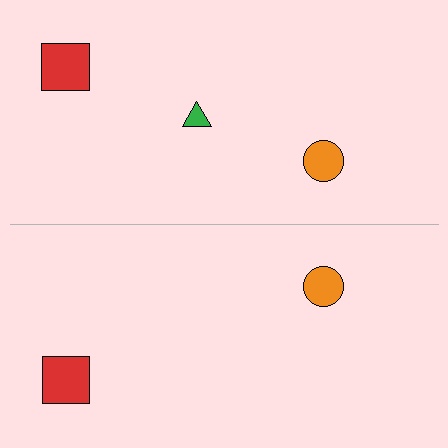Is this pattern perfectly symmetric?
No, the pattern is not perfectly symmetric. A green triangle is missing from the bottom side.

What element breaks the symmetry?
A green triangle is missing from the bottom side.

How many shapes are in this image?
There are 5 shapes in this image.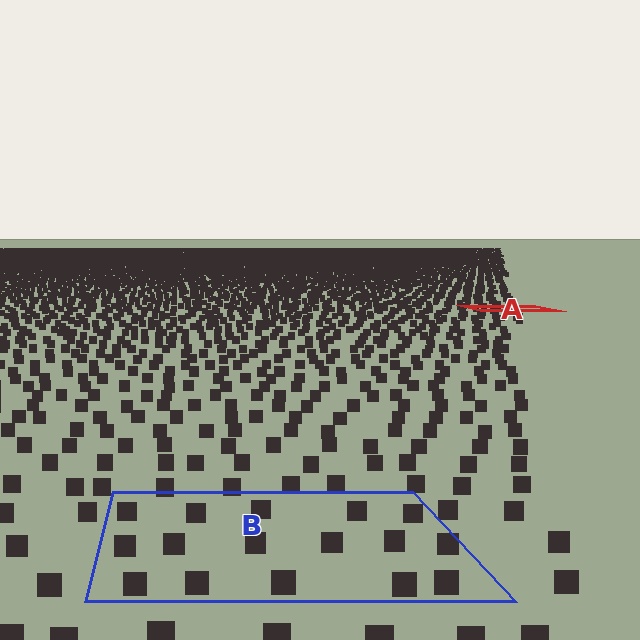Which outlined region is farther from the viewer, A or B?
Region A is farther from the viewer — the texture elements inside it appear smaller and more densely packed.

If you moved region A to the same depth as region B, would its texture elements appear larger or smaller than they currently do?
They would appear larger. At a closer depth, the same texture elements are projected at a bigger on-screen size.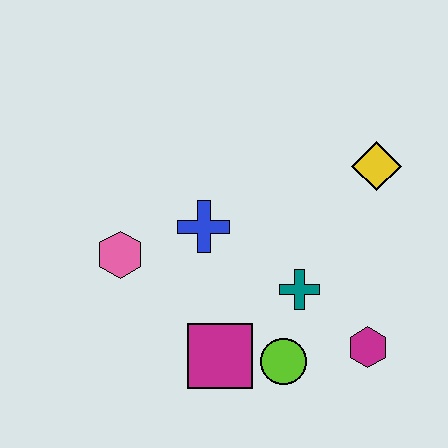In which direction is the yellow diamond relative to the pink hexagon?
The yellow diamond is to the right of the pink hexagon.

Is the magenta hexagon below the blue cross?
Yes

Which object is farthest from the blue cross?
The magenta hexagon is farthest from the blue cross.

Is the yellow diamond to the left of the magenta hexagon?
No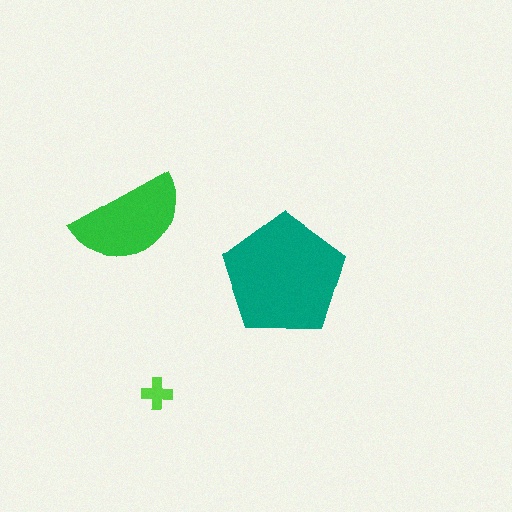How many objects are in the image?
There are 3 objects in the image.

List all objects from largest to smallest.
The teal pentagon, the green semicircle, the lime cross.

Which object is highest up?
The green semicircle is topmost.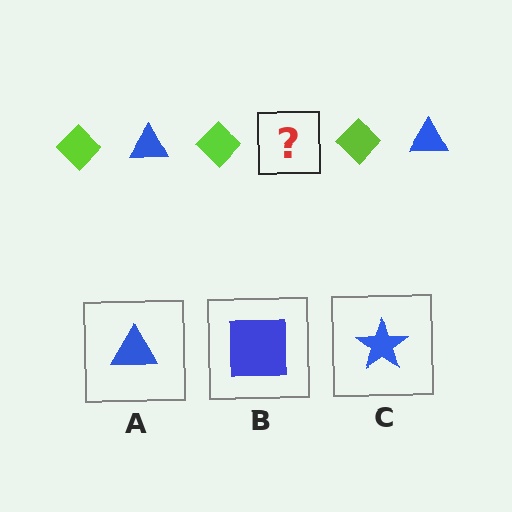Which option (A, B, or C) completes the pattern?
A.